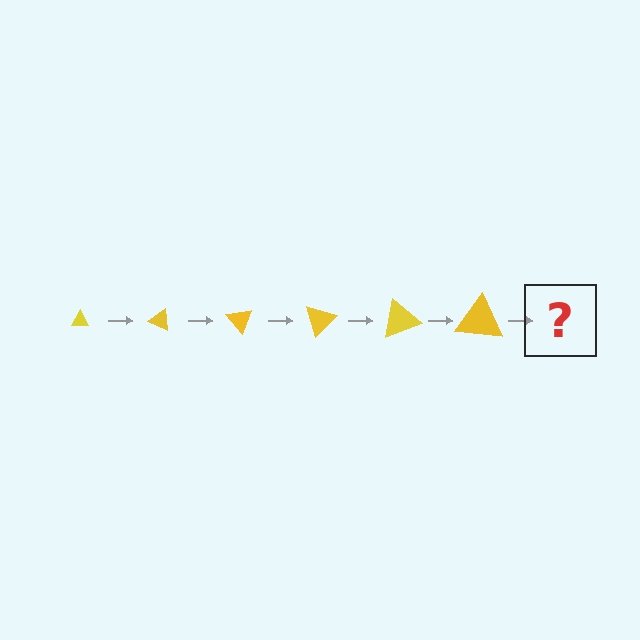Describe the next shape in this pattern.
It should be a triangle, larger than the previous one and rotated 150 degrees from the start.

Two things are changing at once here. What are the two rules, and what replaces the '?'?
The two rules are that the triangle grows larger each step and it rotates 25 degrees each step. The '?' should be a triangle, larger than the previous one and rotated 150 degrees from the start.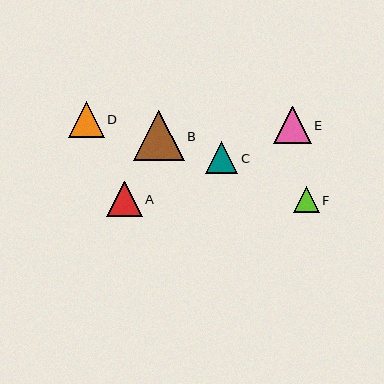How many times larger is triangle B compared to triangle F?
Triangle B is approximately 2.0 times the size of triangle F.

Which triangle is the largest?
Triangle B is the largest with a size of approximately 51 pixels.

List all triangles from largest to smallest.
From largest to smallest: B, E, D, A, C, F.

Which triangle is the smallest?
Triangle F is the smallest with a size of approximately 25 pixels.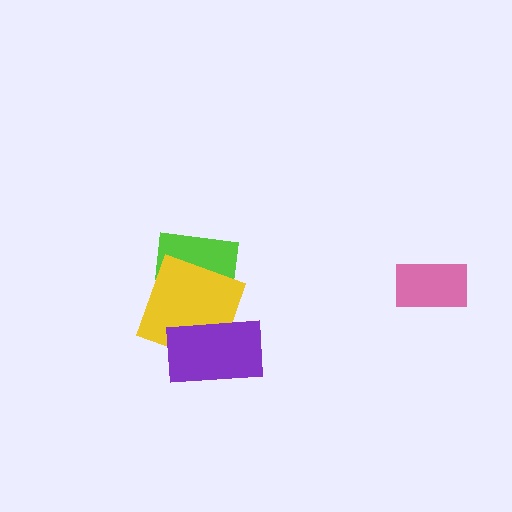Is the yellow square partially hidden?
Yes, it is partially covered by another shape.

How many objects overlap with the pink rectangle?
0 objects overlap with the pink rectangle.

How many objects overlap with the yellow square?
2 objects overlap with the yellow square.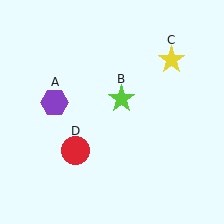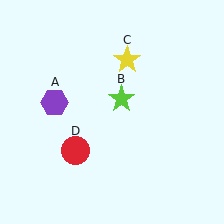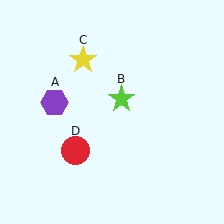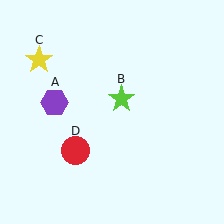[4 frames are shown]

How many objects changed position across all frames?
1 object changed position: yellow star (object C).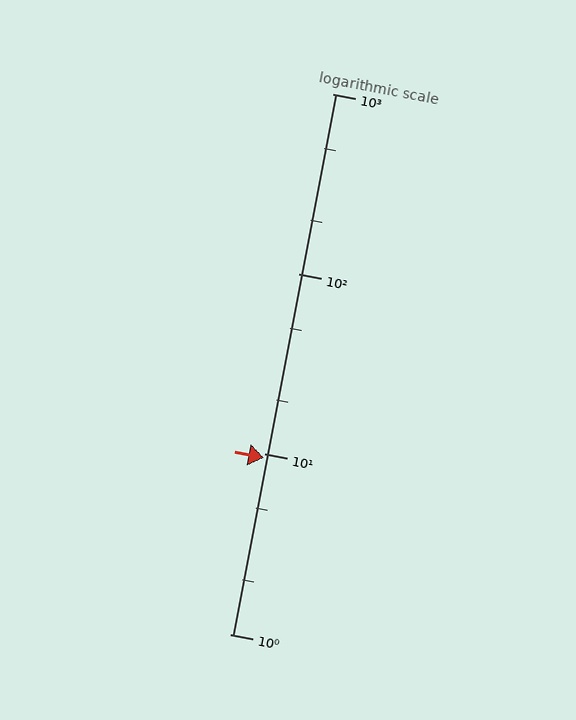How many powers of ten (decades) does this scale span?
The scale spans 3 decades, from 1 to 1000.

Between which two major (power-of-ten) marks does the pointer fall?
The pointer is between 1 and 10.